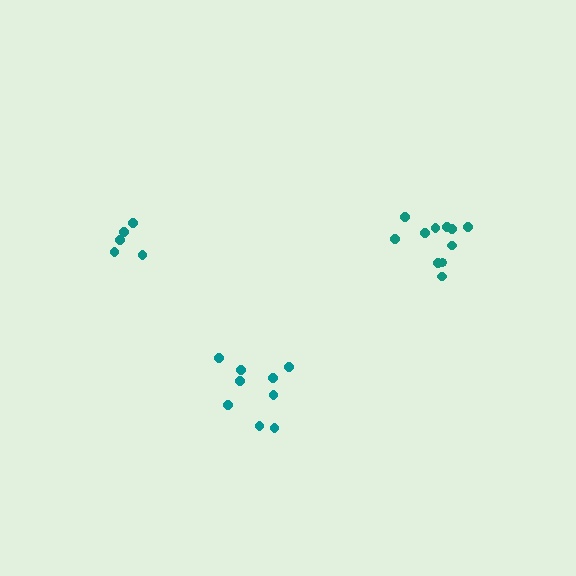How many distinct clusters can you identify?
There are 3 distinct clusters.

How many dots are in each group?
Group 1: 9 dots, Group 2: 5 dots, Group 3: 11 dots (25 total).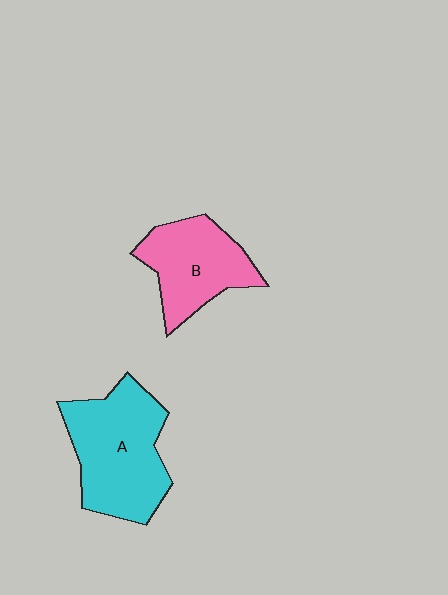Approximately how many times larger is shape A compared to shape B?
Approximately 1.4 times.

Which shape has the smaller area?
Shape B (pink).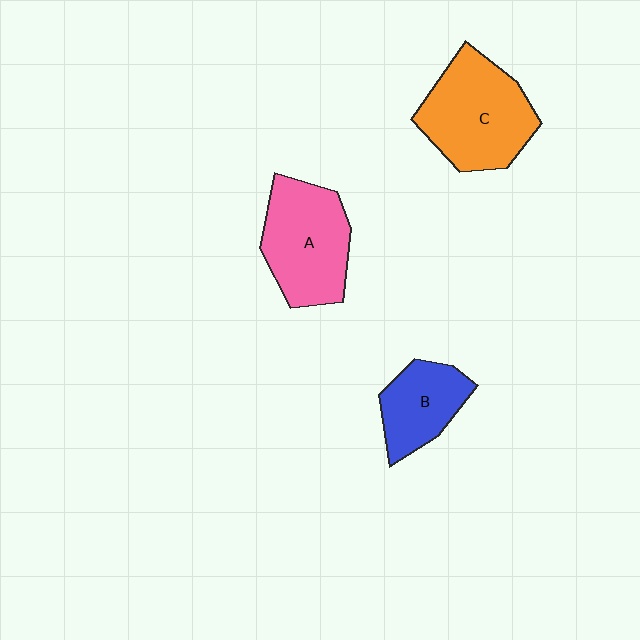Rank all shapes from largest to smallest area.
From largest to smallest: C (orange), A (pink), B (blue).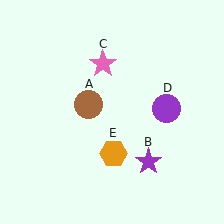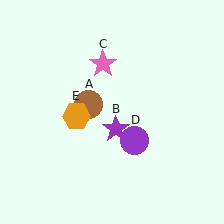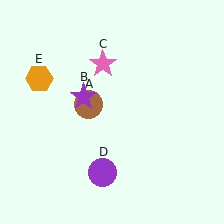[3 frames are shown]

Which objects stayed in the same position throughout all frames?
Brown circle (object A) and pink star (object C) remained stationary.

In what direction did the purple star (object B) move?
The purple star (object B) moved up and to the left.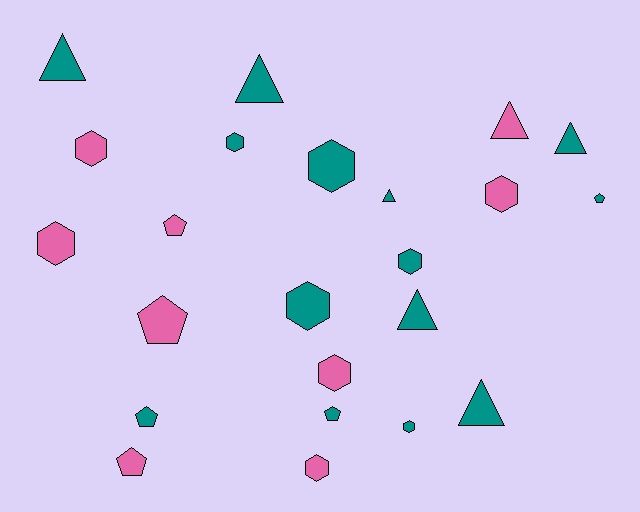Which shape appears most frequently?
Hexagon, with 10 objects.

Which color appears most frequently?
Teal, with 14 objects.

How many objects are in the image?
There are 23 objects.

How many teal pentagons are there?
There are 3 teal pentagons.